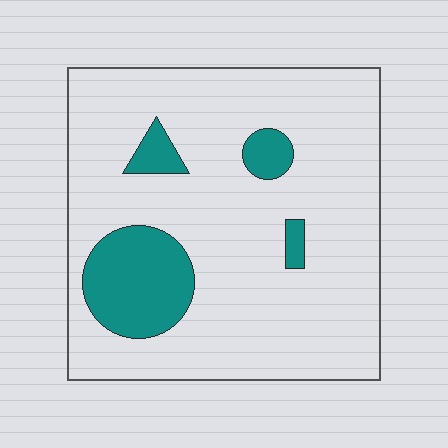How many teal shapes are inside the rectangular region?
4.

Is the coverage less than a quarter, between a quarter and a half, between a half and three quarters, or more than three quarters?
Less than a quarter.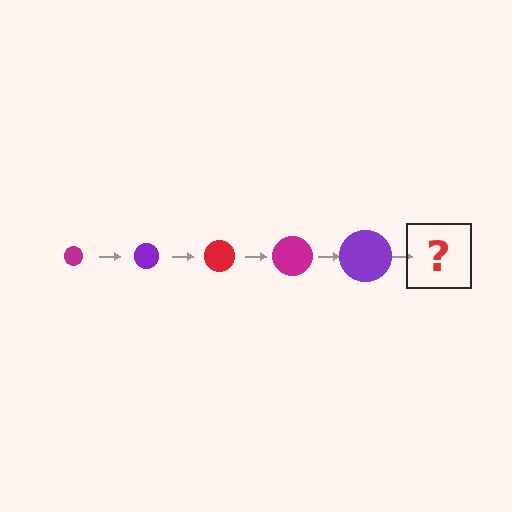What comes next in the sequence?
The next element should be a red circle, larger than the previous one.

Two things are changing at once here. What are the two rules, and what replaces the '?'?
The two rules are that the circle grows larger each step and the color cycles through magenta, purple, and red. The '?' should be a red circle, larger than the previous one.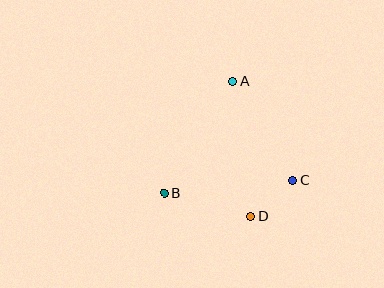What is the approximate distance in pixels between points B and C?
The distance between B and C is approximately 129 pixels.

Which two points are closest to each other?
Points C and D are closest to each other.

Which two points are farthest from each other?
Points A and D are farthest from each other.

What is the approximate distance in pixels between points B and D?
The distance between B and D is approximately 90 pixels.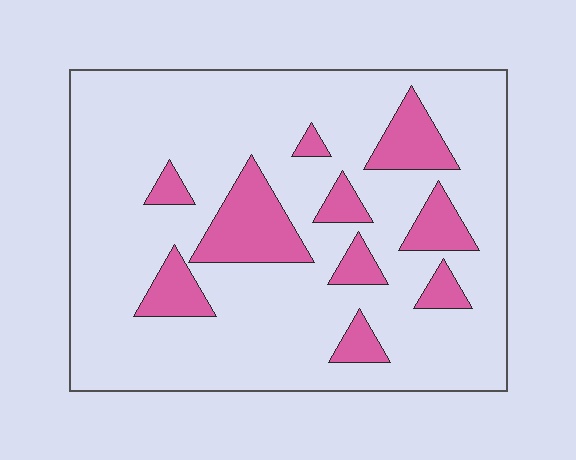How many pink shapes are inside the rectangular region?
10.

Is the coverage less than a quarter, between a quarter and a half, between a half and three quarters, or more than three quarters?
Less than a quarter.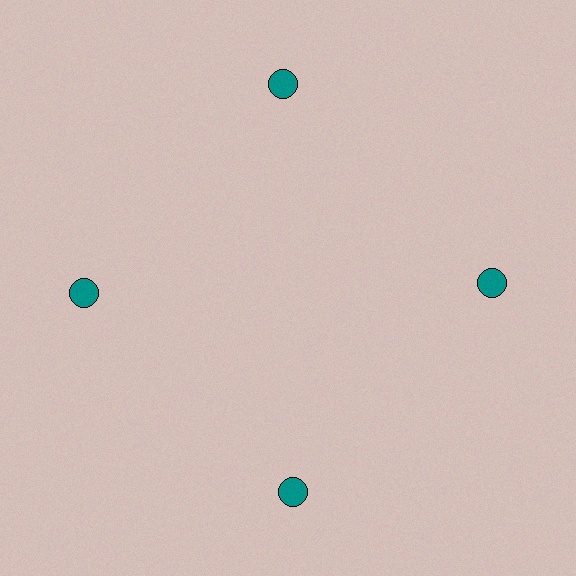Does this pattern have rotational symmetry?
Yes, this pattern has 4-fold rotational symmetry. It looks the same after rotating 90 degrees around the center.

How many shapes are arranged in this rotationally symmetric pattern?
There are 4 shapes, arranged in 4 groups of 1.